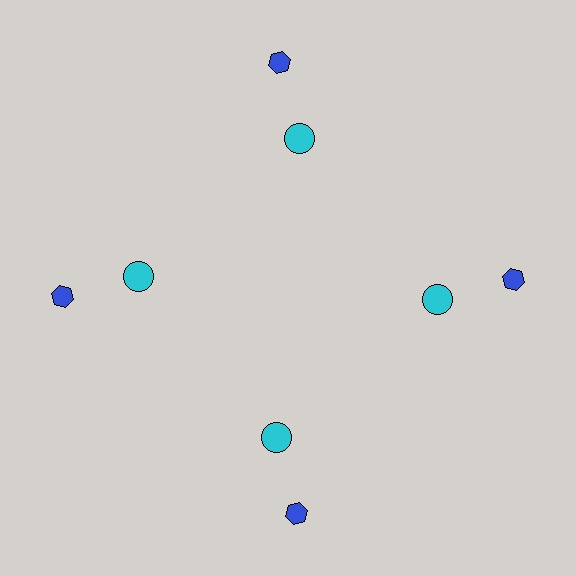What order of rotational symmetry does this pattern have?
This pattern has 4-fold rotational symmetry.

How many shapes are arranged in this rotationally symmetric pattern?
There are 8 shapes, arranged in 4 groups of 2.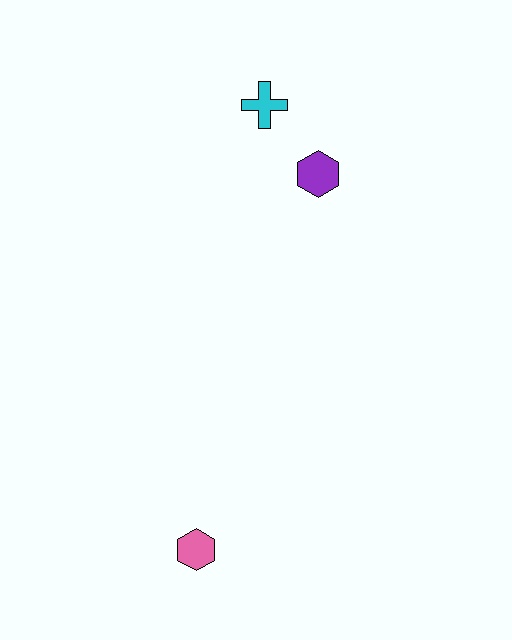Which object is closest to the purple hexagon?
The cyan cross is closest to the purple hexagon.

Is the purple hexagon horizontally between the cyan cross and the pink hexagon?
No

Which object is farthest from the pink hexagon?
The cyan cross is farthest from the pink hexagon.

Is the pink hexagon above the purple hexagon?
No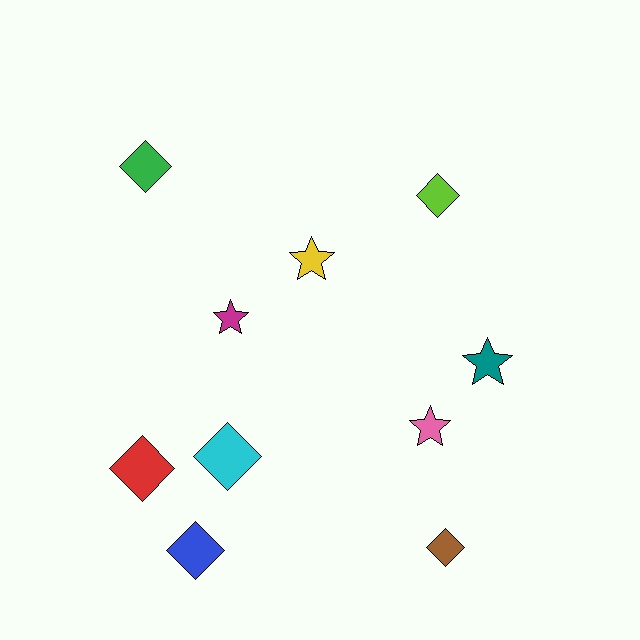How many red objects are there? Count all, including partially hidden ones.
There is 1 red object.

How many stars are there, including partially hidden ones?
There are 4 stars.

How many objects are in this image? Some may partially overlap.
There are 10 objects.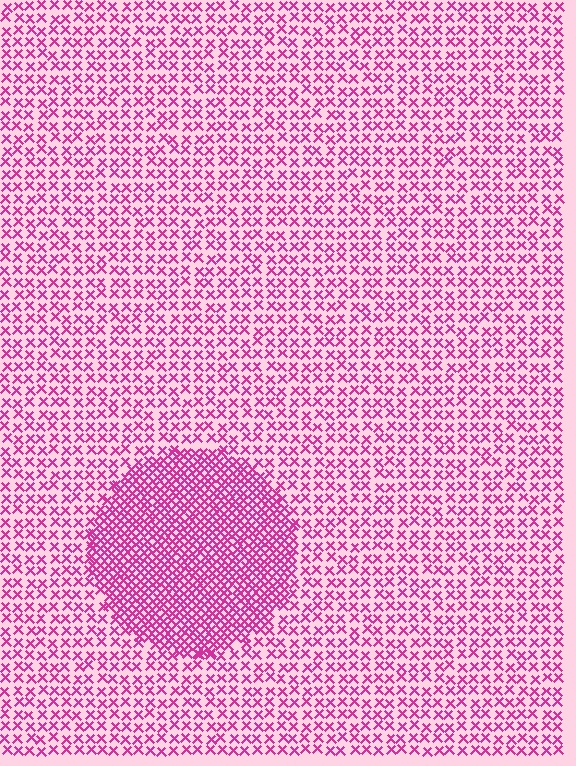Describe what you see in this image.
The image contains small magenta elements arranged at two different densities. A circle-shaped region is visible where the elements are more densely packed than the surrounding area.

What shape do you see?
I see a circle.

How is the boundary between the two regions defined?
The boundary is defined by a change in element density (approximately 2.2x ratio). All elements are the same color, size, and shape.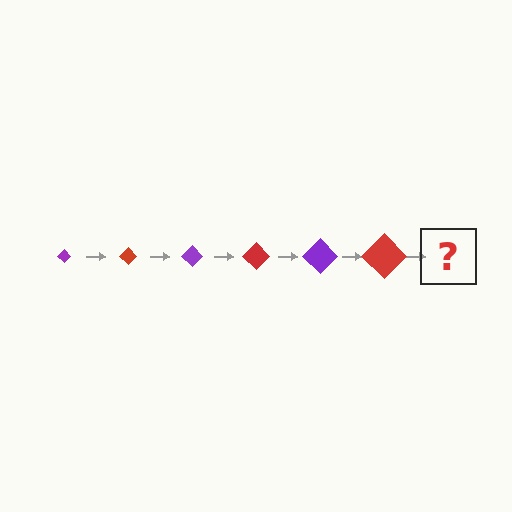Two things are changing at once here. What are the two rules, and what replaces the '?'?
The two rules are that the diamond grows larger each step and the color cycles through purple and red. The '?' should be a purple diamond, larger than the previous one.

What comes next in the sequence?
The next element should be a purple diamond, larger than the previous one.